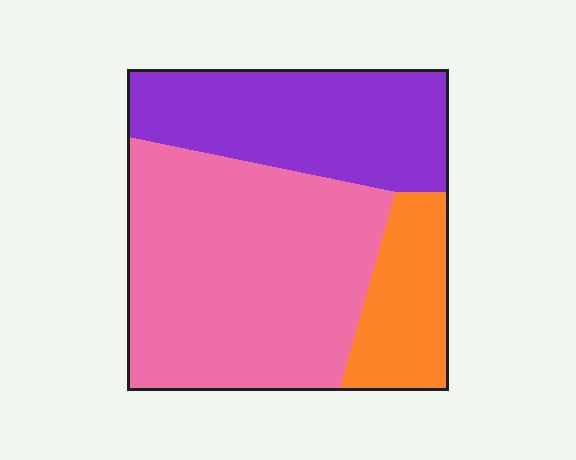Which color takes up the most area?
Pink, at roughly 55%.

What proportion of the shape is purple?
Purple covers 31% of the shape.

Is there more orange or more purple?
Purple.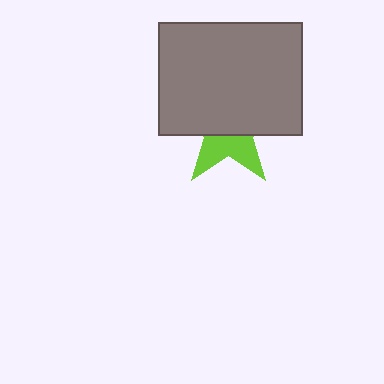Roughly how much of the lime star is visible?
A small part of it is visible (roughly 39%).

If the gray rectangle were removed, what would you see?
You would see the complete lime star.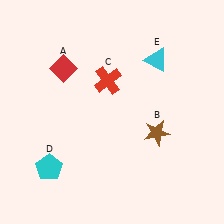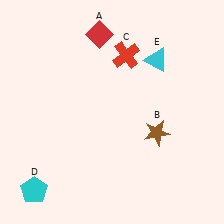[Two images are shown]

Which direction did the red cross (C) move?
The red cross (C) moved up.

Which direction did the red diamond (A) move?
The red diamond (A) moved right.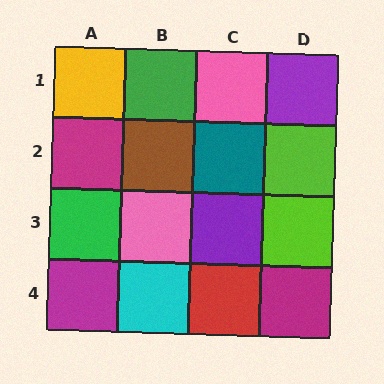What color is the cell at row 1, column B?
Green.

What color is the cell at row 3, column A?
Green.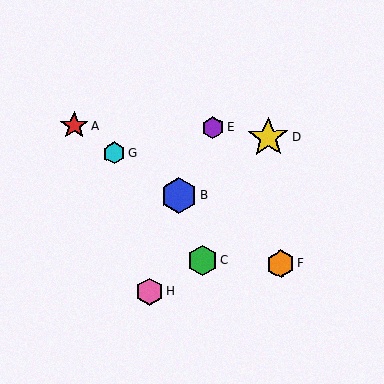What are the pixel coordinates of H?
Object H is at (149, 291).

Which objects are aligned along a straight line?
Objects A, B, F, G are aligned along a straight line.